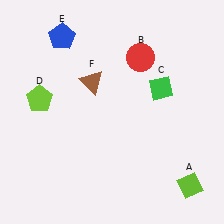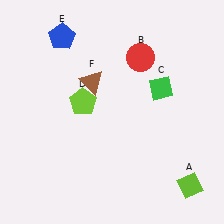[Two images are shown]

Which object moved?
The lime pentagon (D) moved right.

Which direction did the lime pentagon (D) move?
The lime pentagon (D) moved right.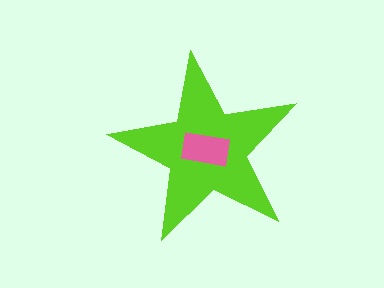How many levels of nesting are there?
2.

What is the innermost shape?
The pink rectangle.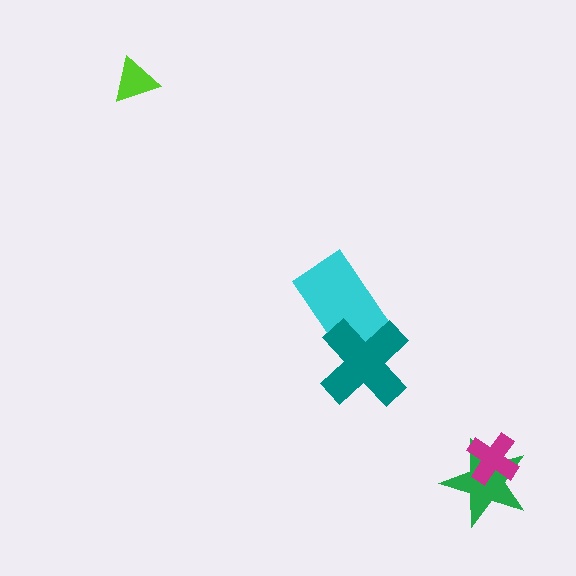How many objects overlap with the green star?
1 object overlaps with the green star.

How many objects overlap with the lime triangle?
0 objects overlap with the lime triangle.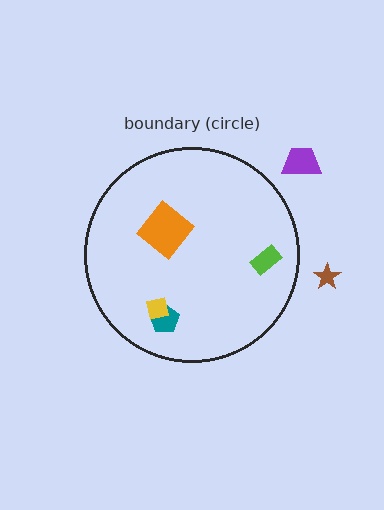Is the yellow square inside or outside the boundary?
Inside.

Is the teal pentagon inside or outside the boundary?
Inside.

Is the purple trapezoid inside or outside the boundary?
Outside.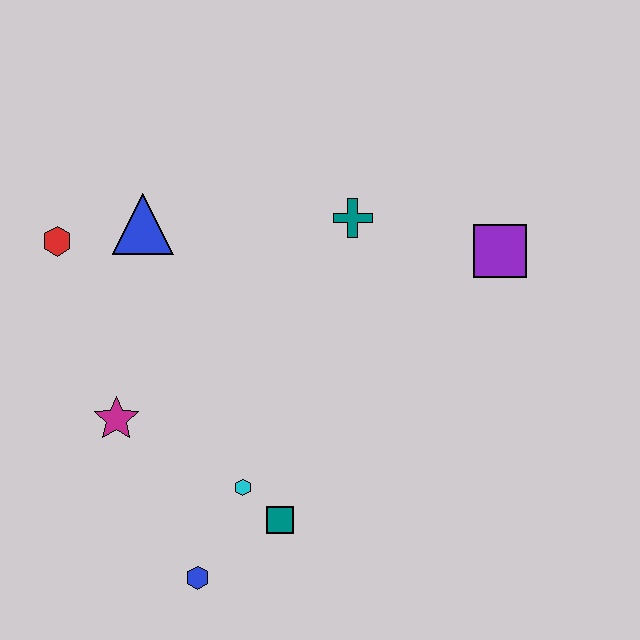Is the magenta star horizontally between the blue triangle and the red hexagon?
Yes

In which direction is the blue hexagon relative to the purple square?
The blue hexagon is below the purple square.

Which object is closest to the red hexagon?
The blue triangle is closest to the red hexagon.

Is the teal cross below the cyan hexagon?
No